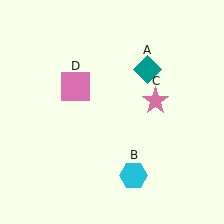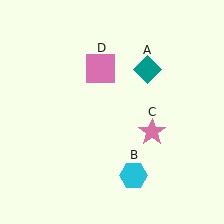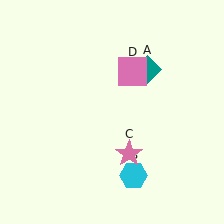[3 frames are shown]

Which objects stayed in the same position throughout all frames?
Teal diamond (object A) and cyan hexagon (object B) remained stationary.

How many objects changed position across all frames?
2 objects changed position: pink star (object C), pink square (object D).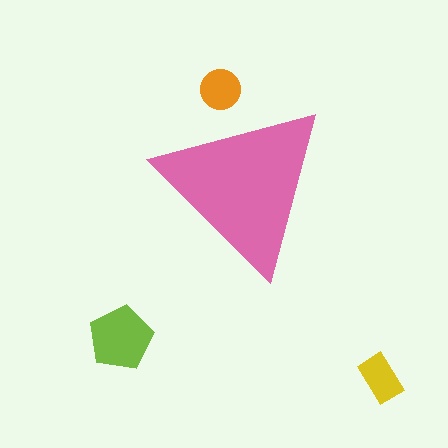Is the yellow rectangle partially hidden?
No, the yellow rectangle is fully visible.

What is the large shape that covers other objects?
A pink triangle.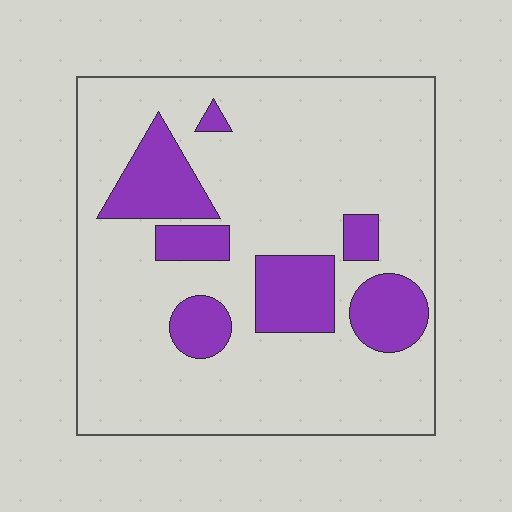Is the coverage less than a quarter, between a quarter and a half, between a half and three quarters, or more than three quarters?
Less than a quarter.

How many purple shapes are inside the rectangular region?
7.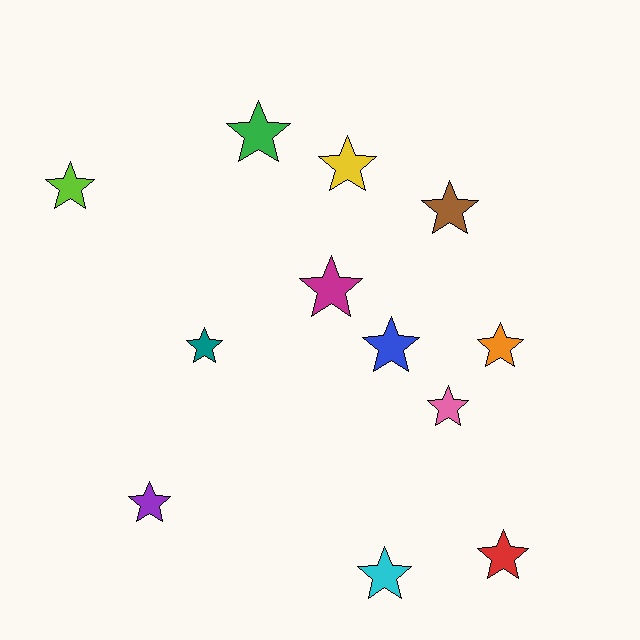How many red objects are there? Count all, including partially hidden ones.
There is 1 red object.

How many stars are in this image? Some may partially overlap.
There are 12 stars.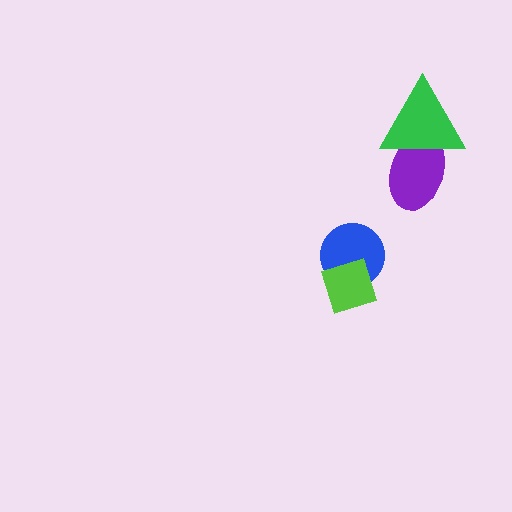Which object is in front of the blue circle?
The lime diamond is in front of the blue circle.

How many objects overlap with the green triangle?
1 object overlaps with the green triangle.